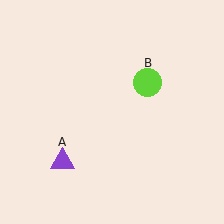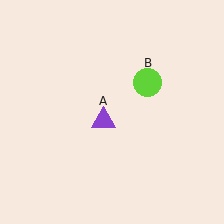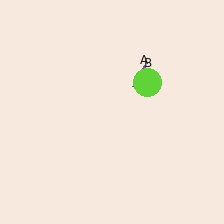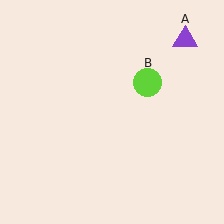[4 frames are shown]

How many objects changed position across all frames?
1 object changed position: purple triangle (object A).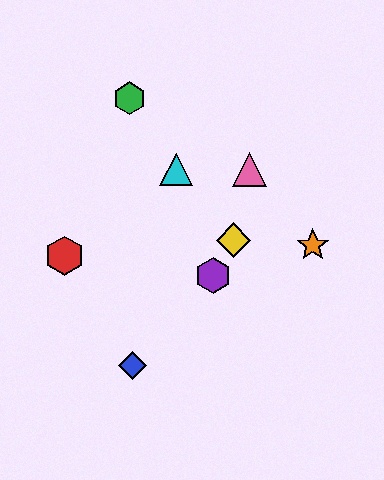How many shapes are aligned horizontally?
2 shapes (the cyan triangle, the pink triangle) are aligned horizontally.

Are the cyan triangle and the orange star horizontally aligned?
No, the cyan triangle is at y≈170 and the orange star is at y≈245.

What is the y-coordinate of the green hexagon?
The green hexagon is at y≈98.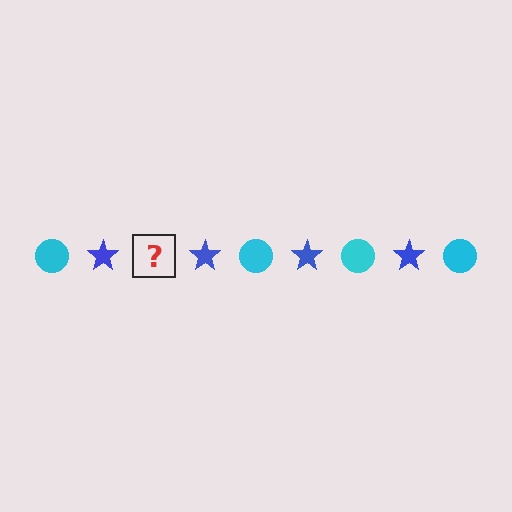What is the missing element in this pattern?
The missing element is a cyan circle.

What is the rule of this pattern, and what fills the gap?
The rule is that the pattern alternates between cyan circle and blue star. The gap should be filled with a cyan circle.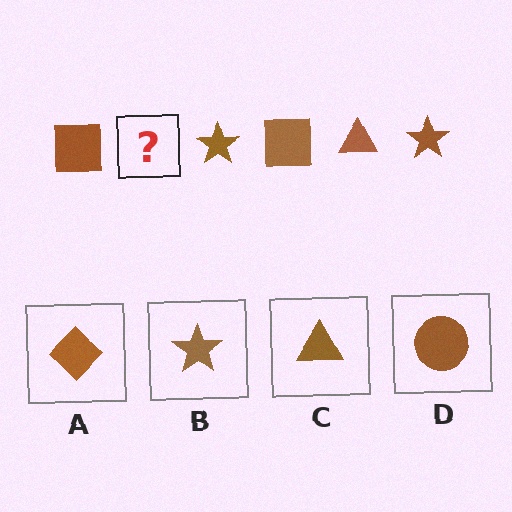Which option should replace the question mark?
Option C.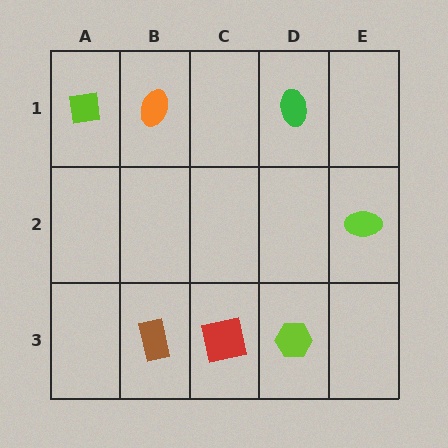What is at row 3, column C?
A red square.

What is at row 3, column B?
A brown rectangle.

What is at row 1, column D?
A green ellipse.